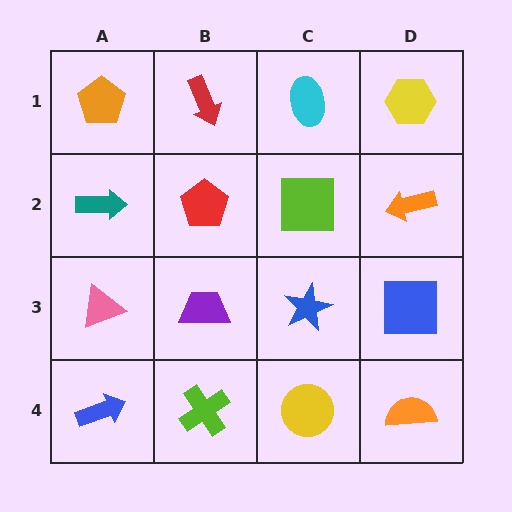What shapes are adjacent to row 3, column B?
A red pentagon (row 2, column B), a lime cross (row 4, column B), a pink triangle (row 3, column A), a blue star (row 3, column C).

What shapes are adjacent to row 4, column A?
A pink triangle (row 3, column A), a lime cross (row 4, column B).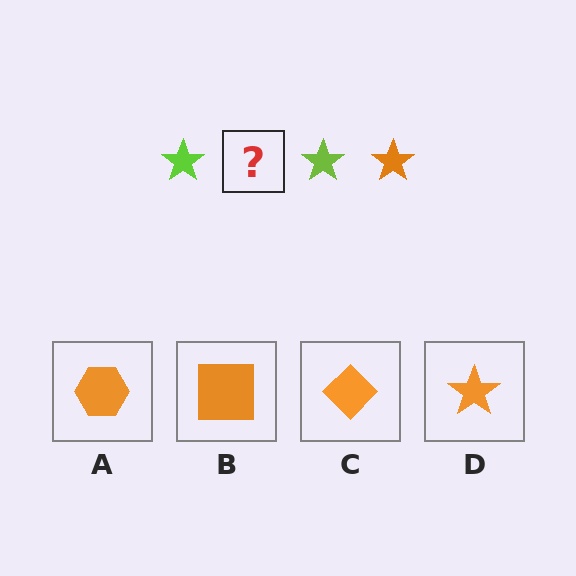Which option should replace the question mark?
Option D.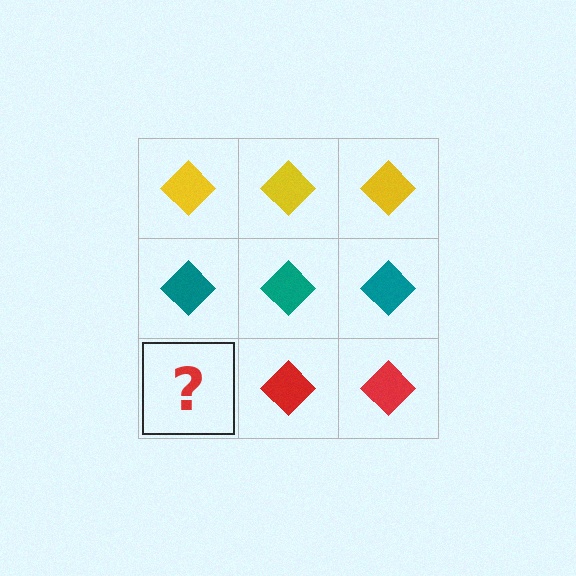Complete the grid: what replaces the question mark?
The question mark should be replaced with a red diamond.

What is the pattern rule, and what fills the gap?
The rule is that each row has a consistent color. The gap should be filled with a red diamond.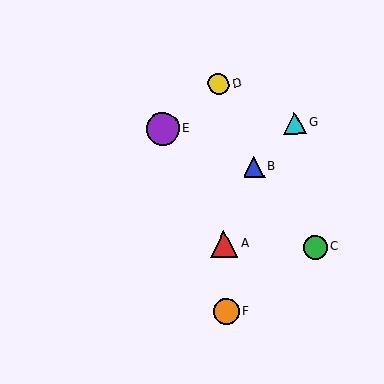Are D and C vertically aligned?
No, D is at x≈219 and C is at x≈315.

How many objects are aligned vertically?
3 objects (A, D, F) are aligned vertically.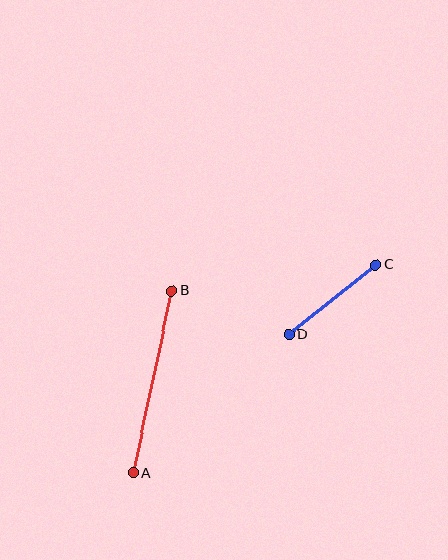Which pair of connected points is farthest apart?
Points A and B are farthest apart.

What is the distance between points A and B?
The distance is approximately 186 pixels.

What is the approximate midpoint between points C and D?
The midpoint is at approximately (332, 300) pixels.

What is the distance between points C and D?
The distance is approximately 111 pixels.